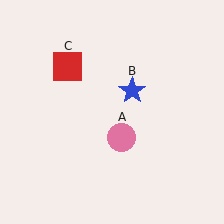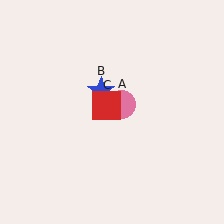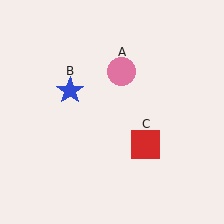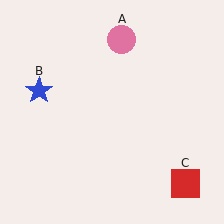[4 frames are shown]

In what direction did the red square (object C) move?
The red square (object C) moved down and to the right.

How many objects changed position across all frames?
3 objects changed position: pink circle (object A), blue star (object B), red square (object C).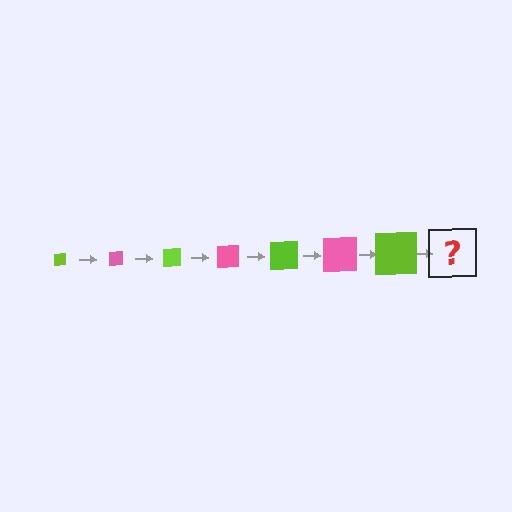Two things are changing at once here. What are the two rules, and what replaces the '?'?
The two rules are that the square grows larger each step and the color cycles through lime and pink. The '?' should be a pink square, larger than the previous one.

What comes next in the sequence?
The next element should be a pink square, larger than the previous one.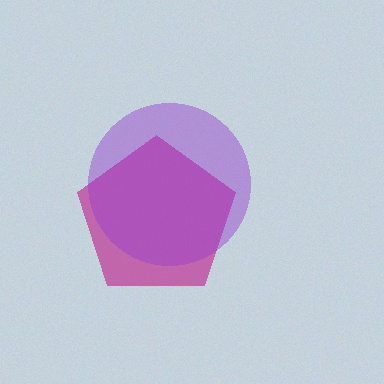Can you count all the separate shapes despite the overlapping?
Yes, there are 2 separate shapes.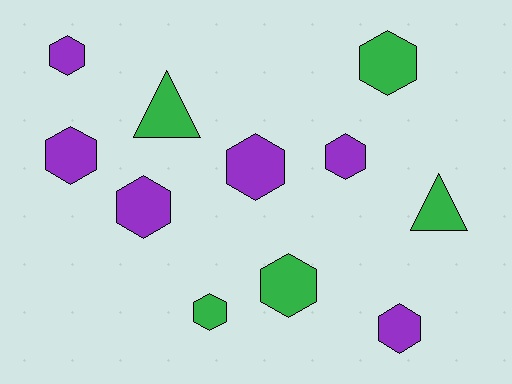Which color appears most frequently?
Purple, with 6 objects.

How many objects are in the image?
There are 11 objects.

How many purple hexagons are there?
There are 6 purple hexagons.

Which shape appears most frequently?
Hexagon, with 9 objects.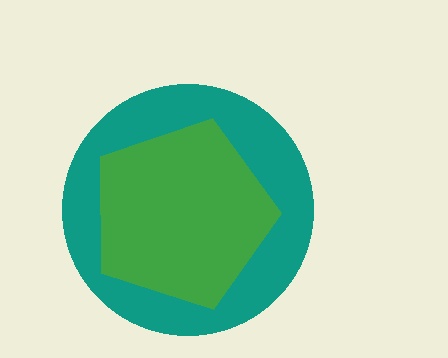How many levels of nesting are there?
2.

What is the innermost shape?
The green pentagon.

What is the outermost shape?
The teal circle.